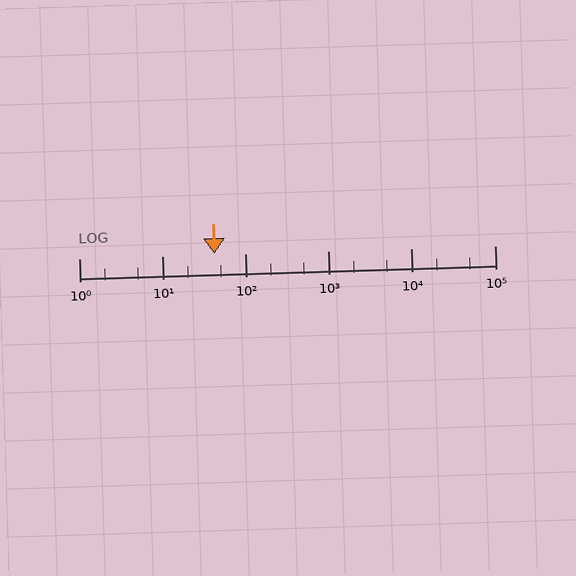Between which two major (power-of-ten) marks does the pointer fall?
The pointer is between 10 and 100.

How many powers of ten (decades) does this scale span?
The scale spans 5 decades, from 1 to 100000.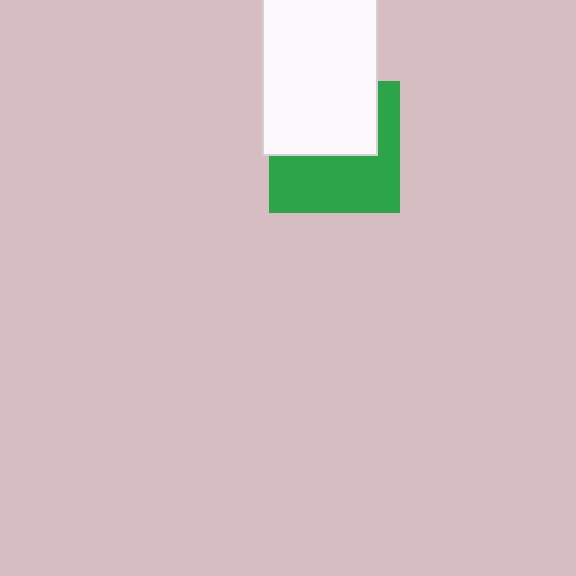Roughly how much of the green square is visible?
About half of it is visible (roughly 53%).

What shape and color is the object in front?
The object in front is a white rectangle.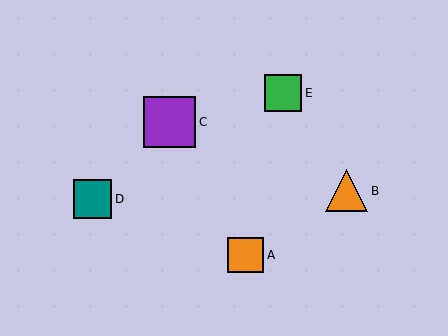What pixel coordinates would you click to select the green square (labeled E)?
Click at (283, 93) to select the green square E.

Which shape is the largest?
The purple square (labeled C) is the largest.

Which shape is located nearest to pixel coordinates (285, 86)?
The green square (labeled E) at (283, 93) is nearest to that location.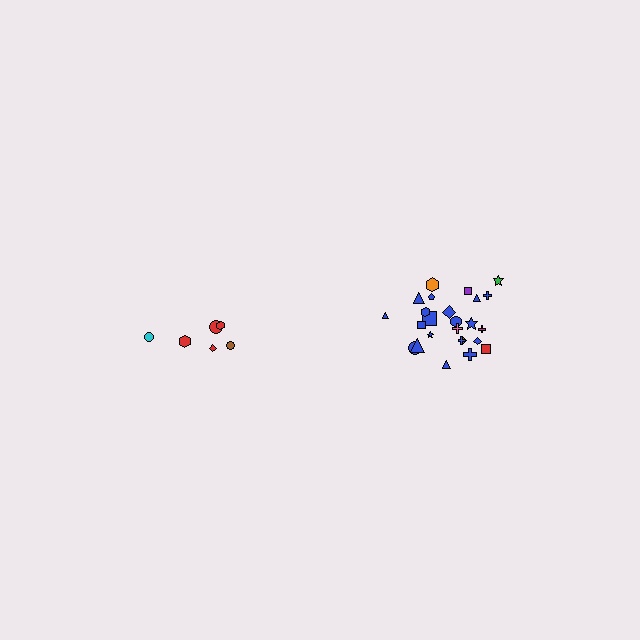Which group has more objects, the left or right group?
The right group.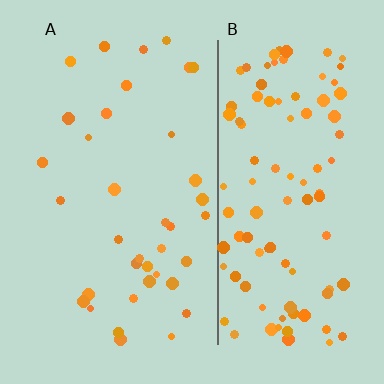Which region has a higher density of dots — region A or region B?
B (the right).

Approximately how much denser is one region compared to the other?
Approximately 2.8× — region B over region A.